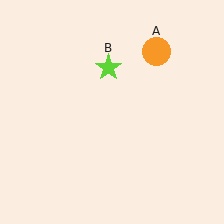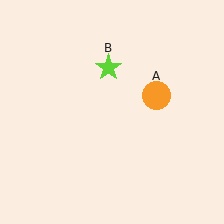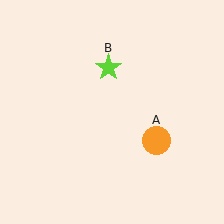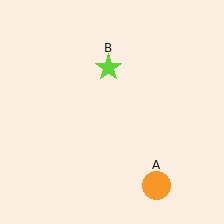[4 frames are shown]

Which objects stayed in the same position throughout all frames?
Lime star (object B) remained stationary.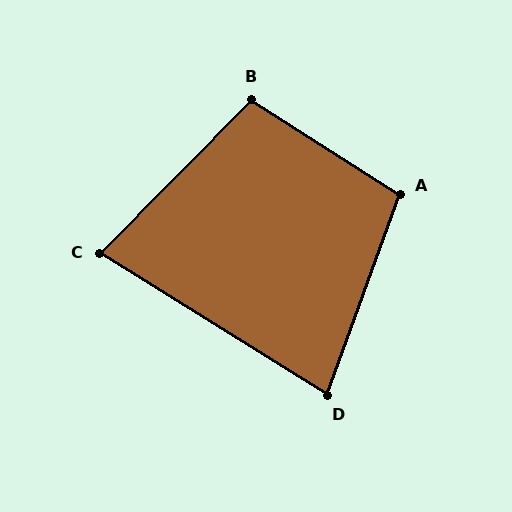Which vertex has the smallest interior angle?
C, at approximately 77 degrees.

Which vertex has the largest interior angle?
A, at approximately 103 degrees.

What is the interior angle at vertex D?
Approximately 78 degrees (acute).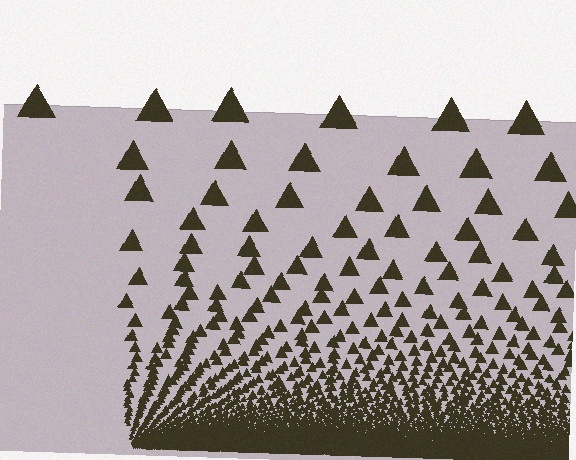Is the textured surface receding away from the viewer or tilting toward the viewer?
The surface appears to tilt toward the viewer. Texture elements get larger and sparser toward the top.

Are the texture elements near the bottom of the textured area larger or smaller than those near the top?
Smaller. The gradient is inverted — elements near the bottom are smaller and denser.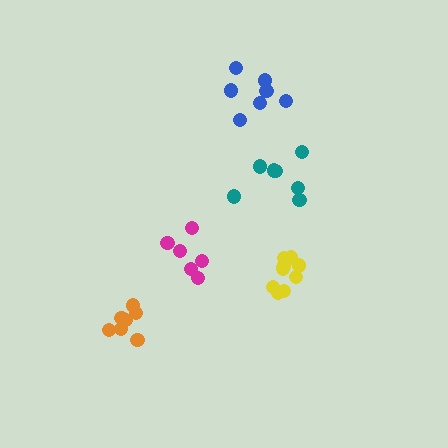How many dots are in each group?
Group 1: 6 dots, Group 2: 9 dots, Group 3: 7 dots, Group 4: 7 dots, Group 5: 7 dots (36 total).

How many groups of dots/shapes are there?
There are 5 groups.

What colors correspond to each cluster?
The clusters are colored: magenta, yellow, orange, teal, blue.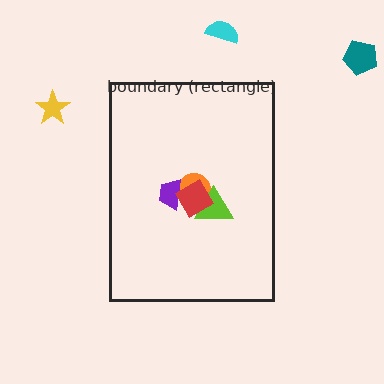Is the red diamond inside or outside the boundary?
Inside.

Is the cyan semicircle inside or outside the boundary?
Outside.